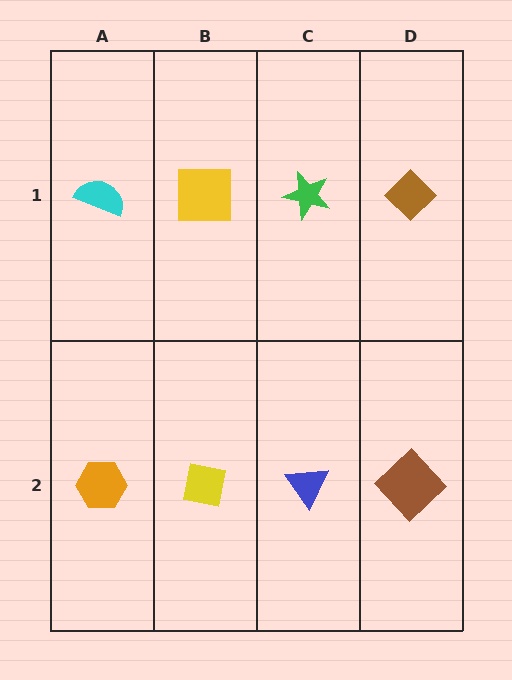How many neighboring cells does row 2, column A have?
2.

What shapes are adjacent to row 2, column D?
A brown diamond (row 1, column D), a blue triangle (row 2, column C).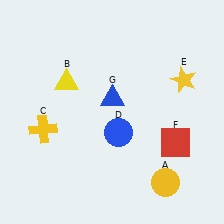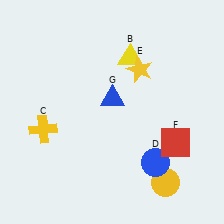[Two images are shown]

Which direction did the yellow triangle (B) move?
The yellow triangle (B) moved right.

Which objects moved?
The objects that moved are: the yellow triangle (B), the blue circle (D), the yellow star (E).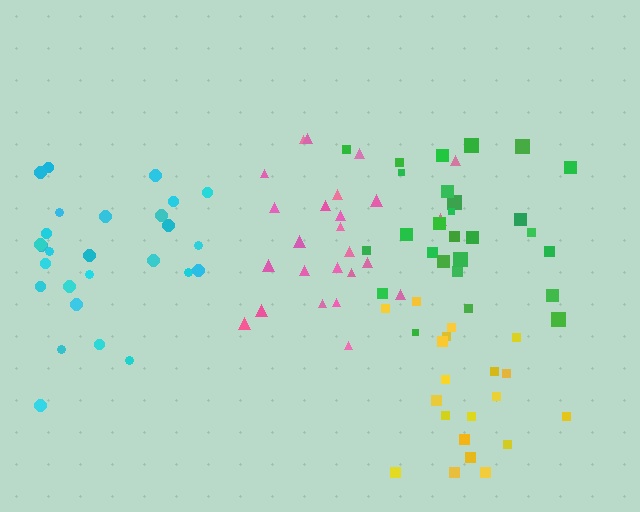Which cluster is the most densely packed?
Pink.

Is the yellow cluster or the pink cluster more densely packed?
Pink.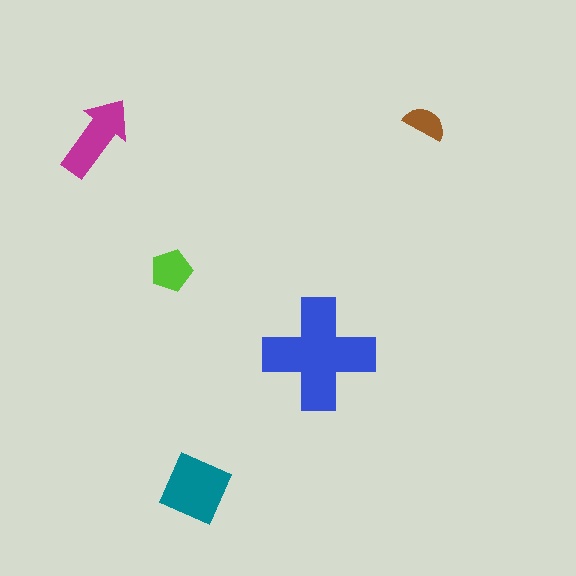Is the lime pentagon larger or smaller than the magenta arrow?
Smaller.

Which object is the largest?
The blue cross.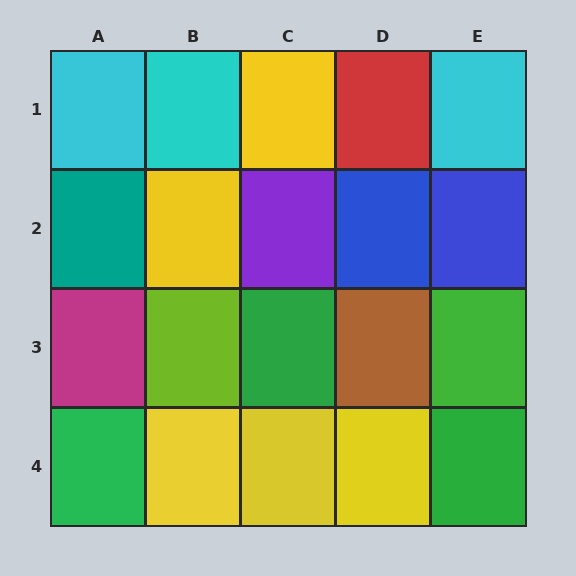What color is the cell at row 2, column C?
Purple.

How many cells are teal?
1 cell is teal.